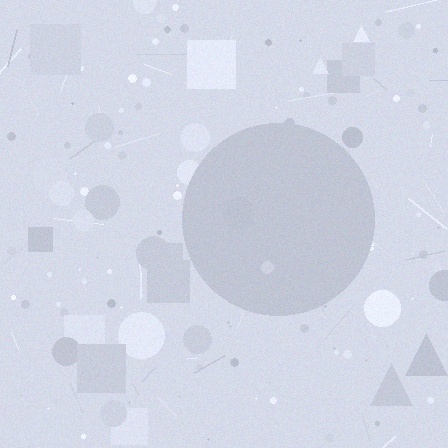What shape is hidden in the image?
A circle is hidden in the image.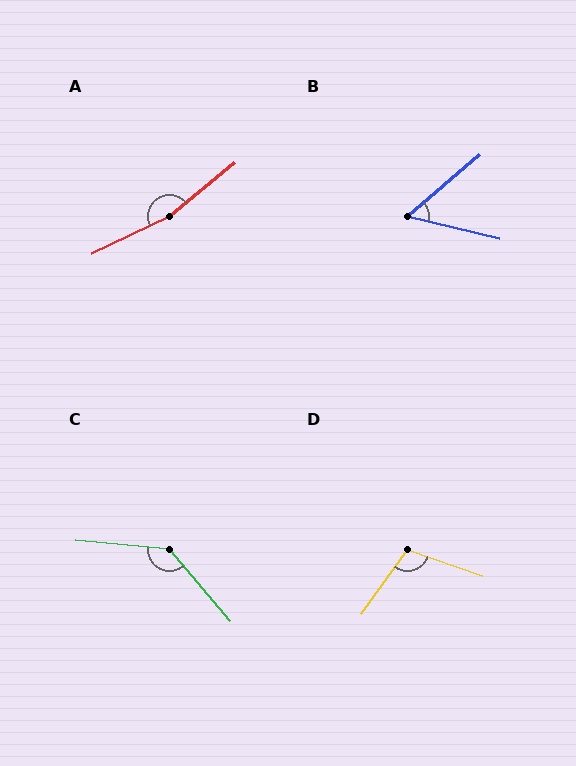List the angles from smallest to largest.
B (54°), D (107°), C (135°), A (166°).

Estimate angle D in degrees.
Approximately 107 degrees.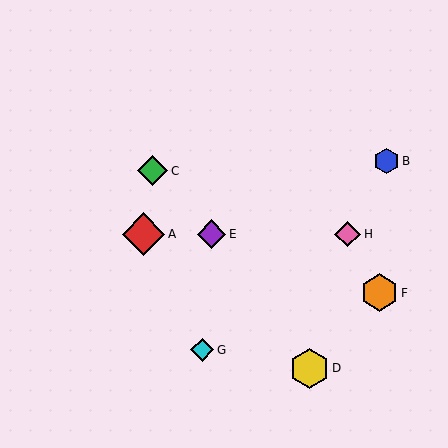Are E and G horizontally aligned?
No, E is at y≈234 and G is at y≈350.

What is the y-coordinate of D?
Object D is at y≈368.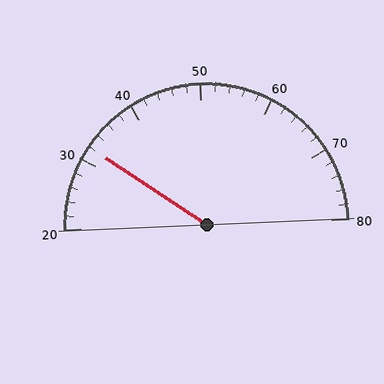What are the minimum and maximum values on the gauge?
The gauge ranges from 20 to 80.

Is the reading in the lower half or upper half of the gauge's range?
The reading is in the lower half of the range (20 to 80).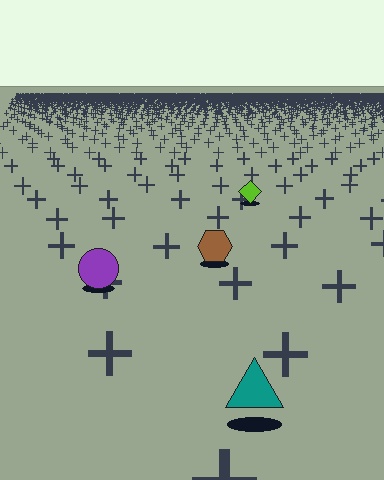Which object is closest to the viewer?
The teal triangle is closest. The texture marks near it are larger and more spread out.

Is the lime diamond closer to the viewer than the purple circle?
No. The purple circle is closer — you can tell from the texture gradient: the ground texture is coarser near it.